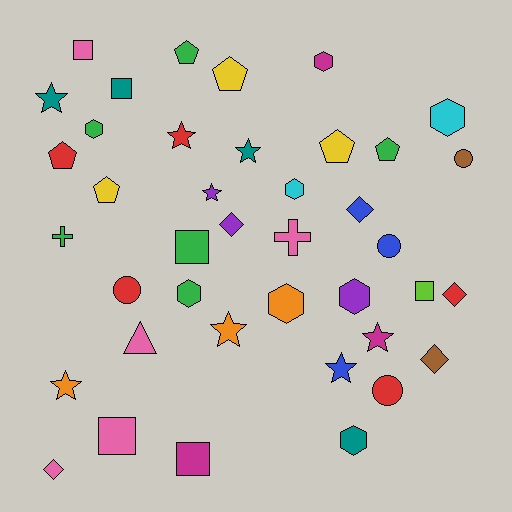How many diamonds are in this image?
There are 5 diamonds.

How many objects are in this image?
There are 40 objects.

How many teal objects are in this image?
There are 4 teal objects.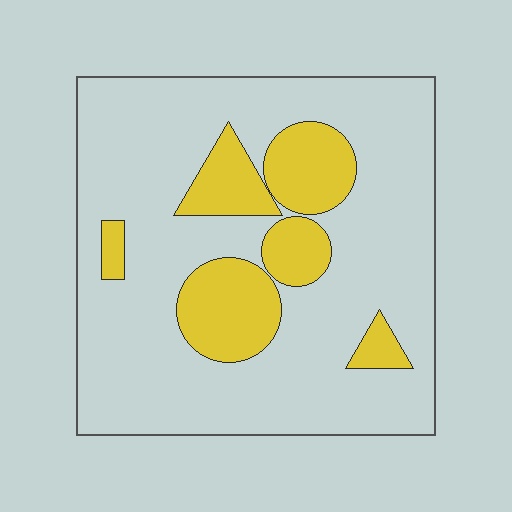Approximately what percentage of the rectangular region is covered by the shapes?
Approximately 20%.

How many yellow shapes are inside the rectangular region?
6.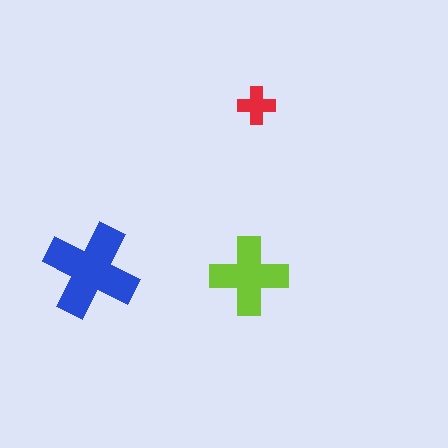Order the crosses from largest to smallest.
the blue one, the lime one, the red one.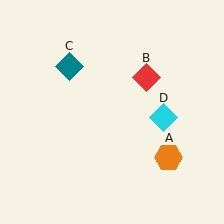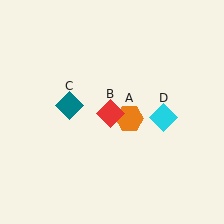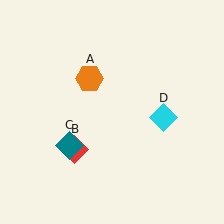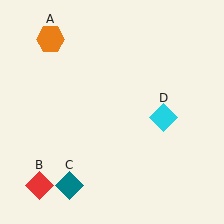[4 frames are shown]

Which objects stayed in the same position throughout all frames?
Cyan diamond (object D) remained stationary.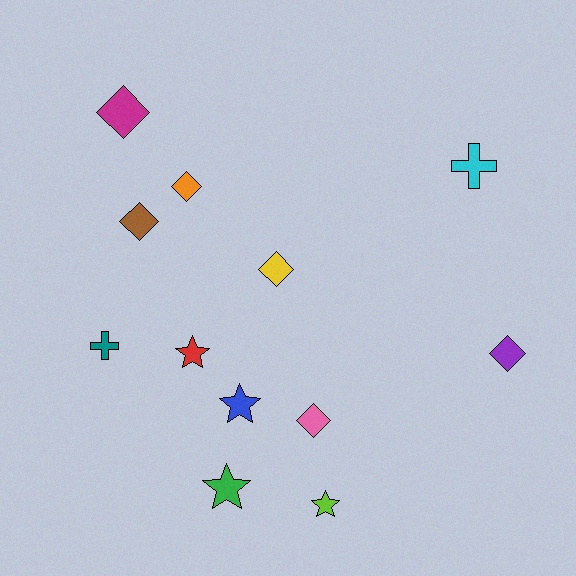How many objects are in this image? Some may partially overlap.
There are 12 objects.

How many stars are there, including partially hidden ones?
There are 4 stars.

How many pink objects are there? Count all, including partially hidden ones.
There is 1 pink object.